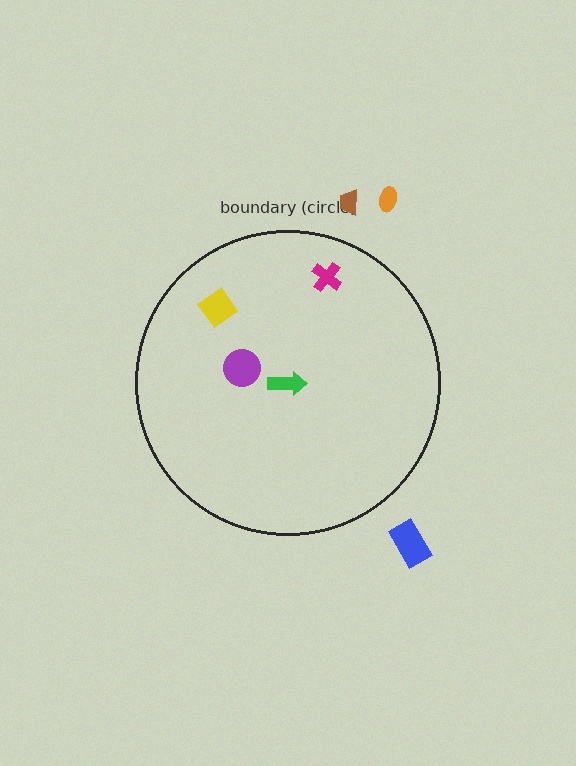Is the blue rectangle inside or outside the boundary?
Outside.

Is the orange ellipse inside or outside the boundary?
Outside.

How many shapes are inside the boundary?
4 inside, 3 outside.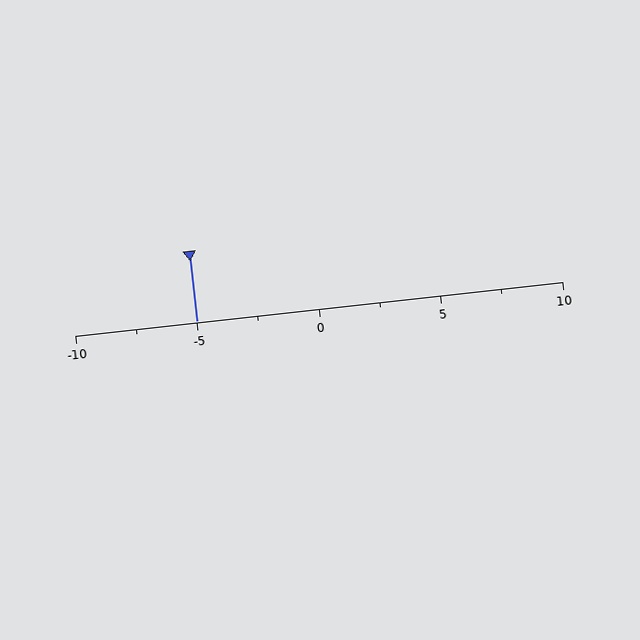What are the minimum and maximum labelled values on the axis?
The axis runs from -10 to 10.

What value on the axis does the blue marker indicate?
The marker indicates approximately -5.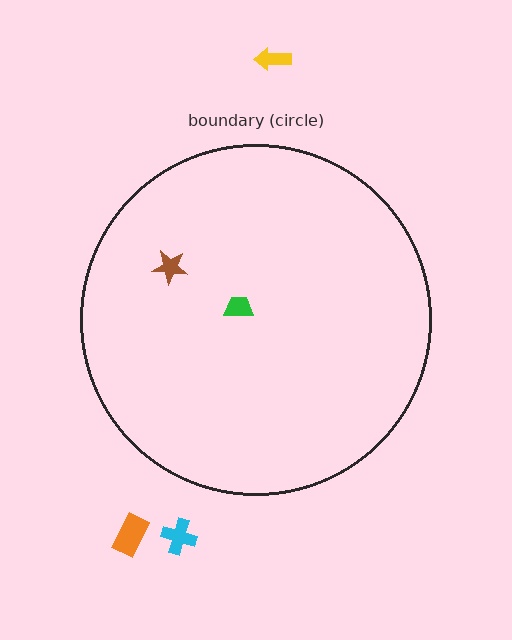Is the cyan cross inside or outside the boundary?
Outside.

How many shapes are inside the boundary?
2 inside, 3 outside.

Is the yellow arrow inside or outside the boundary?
Outside.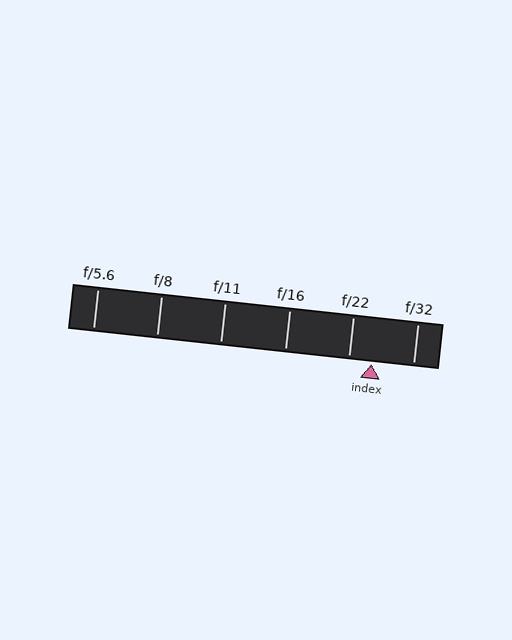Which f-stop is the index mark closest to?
The index mark is closest to f/22.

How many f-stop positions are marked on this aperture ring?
There are 6 f-stop positions marked.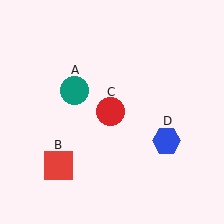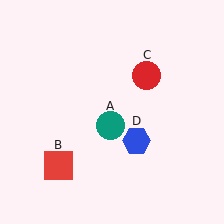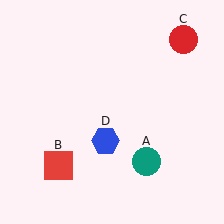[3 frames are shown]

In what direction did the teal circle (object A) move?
The teal circle (object A) moved down and to the right.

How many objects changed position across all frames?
3 objects changed position: teal circle (object A), red circle (object C), blue hexagon (object D).